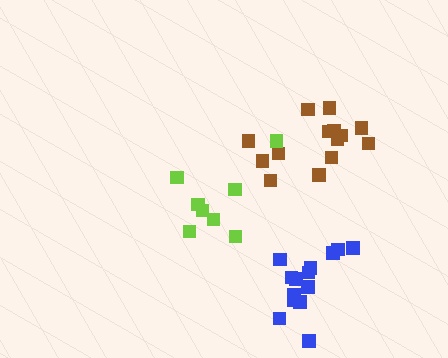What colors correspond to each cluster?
The clusters are colored: brown, blue, lime.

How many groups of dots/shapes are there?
There are 3 groups.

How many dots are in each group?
Group 1: 14 dots, Group 2: 14 dots, Group 3: 8 dots (36 total).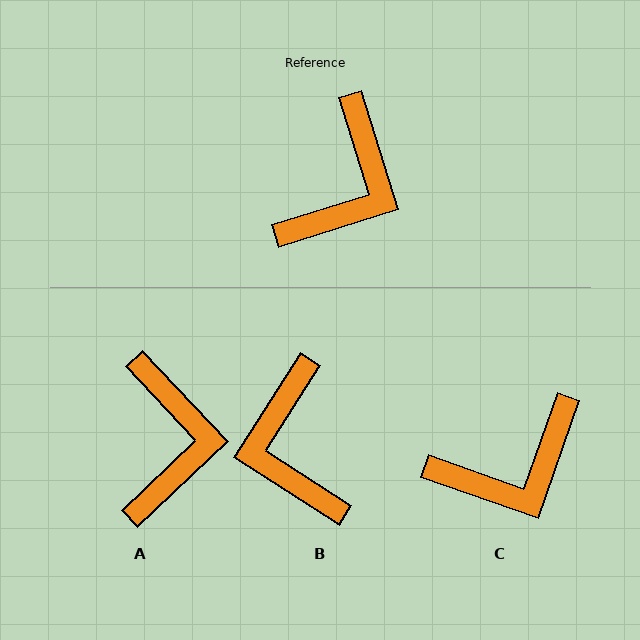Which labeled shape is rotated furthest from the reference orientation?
B, about 140 degrees away.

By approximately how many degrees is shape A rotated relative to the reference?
Approximately 26 degrees counter-clockwise.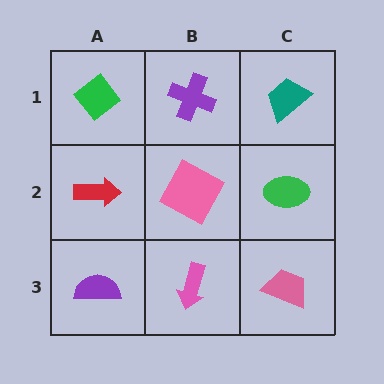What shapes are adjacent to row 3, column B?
A pink square (row 2, column B), a purple semicircle (row 3, column A), a pink trapezoid (row 3, column C).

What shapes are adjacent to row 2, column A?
A green diamond (row 1, column A), a purple semicircle (row 3, column A), a pink square (row 2, column B).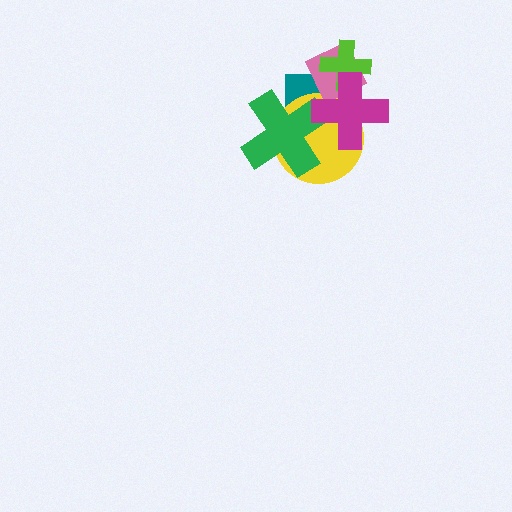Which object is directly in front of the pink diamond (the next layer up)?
The lime cross is directly in front of the pink diamond.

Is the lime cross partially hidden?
Yes, it is partially covered by another shape.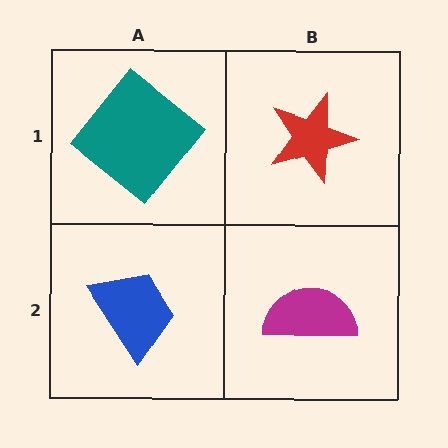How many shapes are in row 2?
2 shapes.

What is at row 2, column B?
A magenta semicircle.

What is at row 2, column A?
A blue trapezoid.